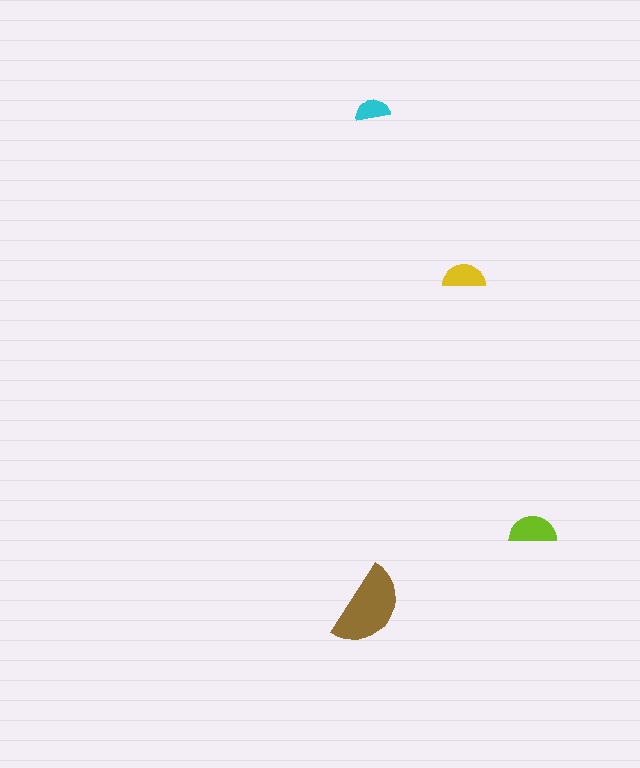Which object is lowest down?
The brown semicircle is bottommost.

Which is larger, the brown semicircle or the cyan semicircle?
The brown one.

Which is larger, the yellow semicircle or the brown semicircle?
The brown one.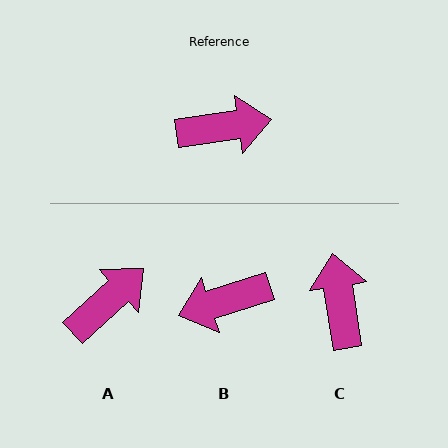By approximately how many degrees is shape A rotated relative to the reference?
Approximately 34 degrees counter-clockwise.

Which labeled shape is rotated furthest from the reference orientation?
B, about 170 degrees away.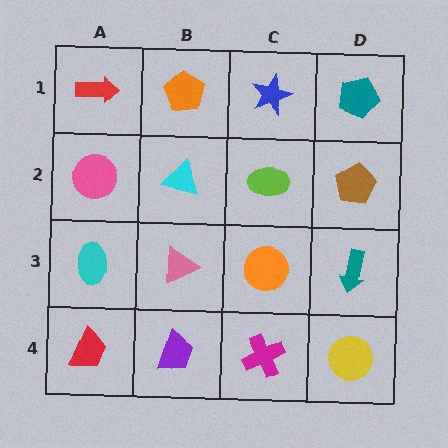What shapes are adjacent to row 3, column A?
A pink circle (row 2, column A), a red trapezoid (row 4, column A), a pink triangle (row 3, column B).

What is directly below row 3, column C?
A magenta cross.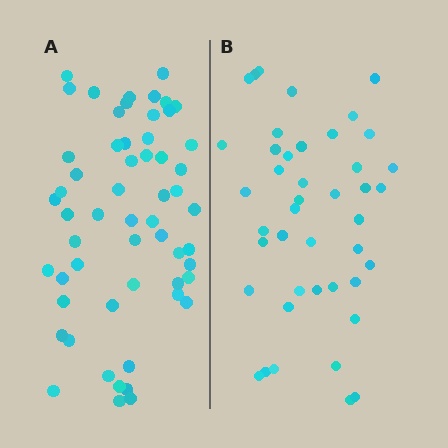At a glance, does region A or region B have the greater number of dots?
Region A (the left region) has more dots.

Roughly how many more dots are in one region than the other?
Region A has approximately 15 more dots than region B.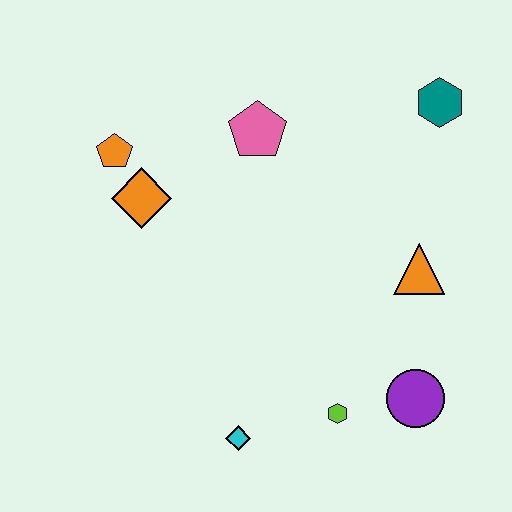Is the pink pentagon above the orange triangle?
Yes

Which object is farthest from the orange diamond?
The purple circle is farthest from the orange diamond.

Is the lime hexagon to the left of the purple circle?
Yes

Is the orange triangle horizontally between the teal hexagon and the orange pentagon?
Yes